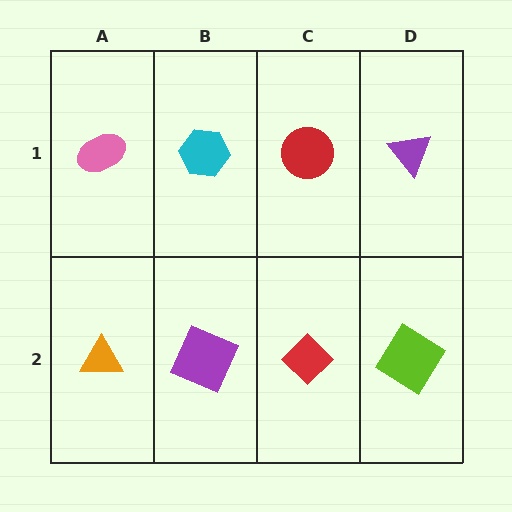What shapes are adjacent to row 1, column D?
A lime diamond (row 2, column D), a red circle (row 1, column C).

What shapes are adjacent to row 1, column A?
An orange triangle (row 2, column A), a cyan hexagon (row 1, column B).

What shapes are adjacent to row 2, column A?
A pink ellipse (row 1, column A), a purple square (row 2, column B).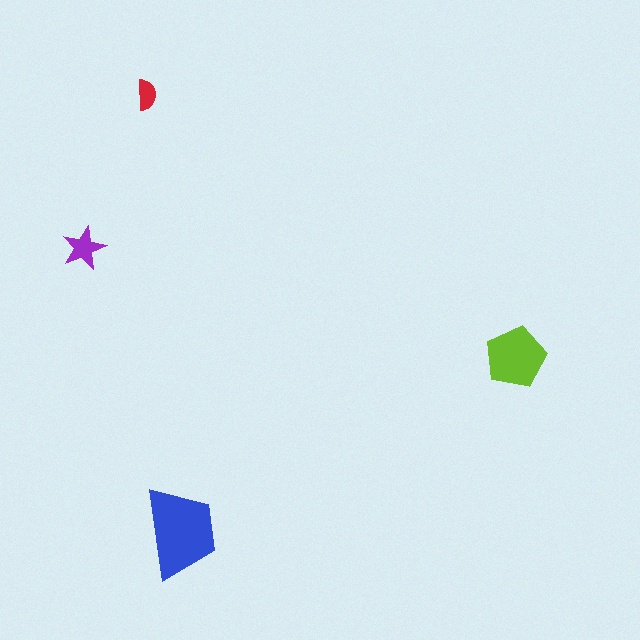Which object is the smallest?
The red semicircle.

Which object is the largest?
The blue trapezoid.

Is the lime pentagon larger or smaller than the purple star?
Larger.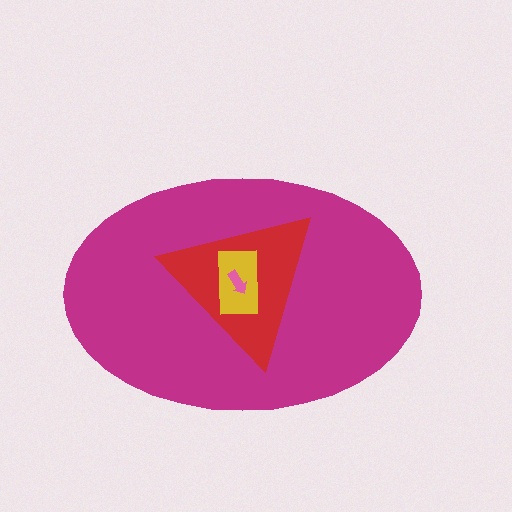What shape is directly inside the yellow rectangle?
The pink arrow.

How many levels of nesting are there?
4.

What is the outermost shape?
The magenta ellipse.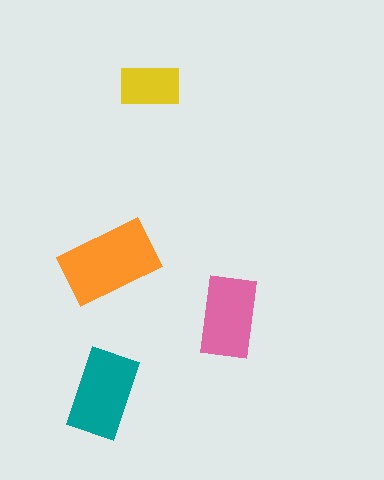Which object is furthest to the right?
The pink rectangle is rightmost.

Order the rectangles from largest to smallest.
the orange one, the teal one, the pink one, the yellow one.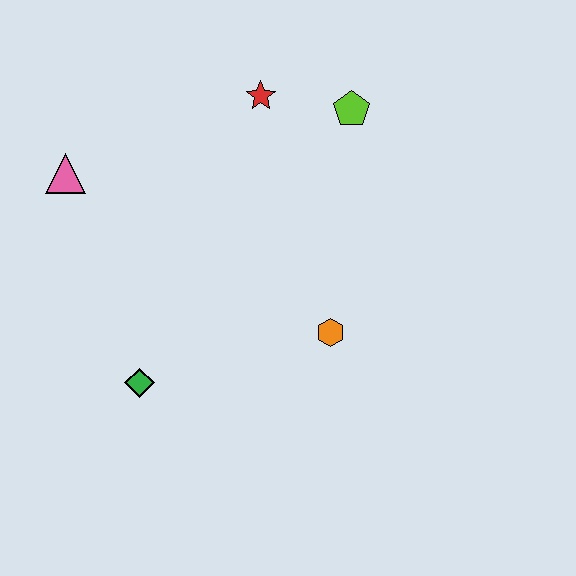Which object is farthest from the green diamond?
The lime pentagon is farthest from the green diamond.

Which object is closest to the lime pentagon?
The red star is closest to the lime pentagon.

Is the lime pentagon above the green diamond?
Yes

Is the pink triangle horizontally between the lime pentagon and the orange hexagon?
No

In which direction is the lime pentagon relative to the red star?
The lime pentagon is to the right of the red star.